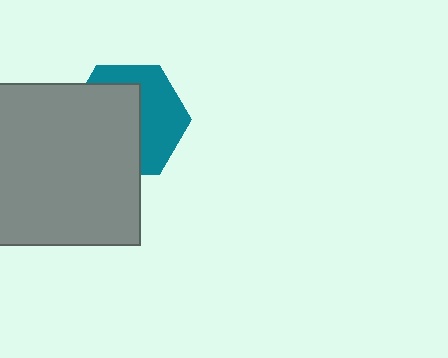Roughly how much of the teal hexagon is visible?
A small part of it is visible (roughly 45%).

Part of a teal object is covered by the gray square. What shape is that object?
It is a hexagon.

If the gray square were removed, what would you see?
You would see the complete teal hexagon.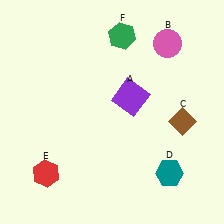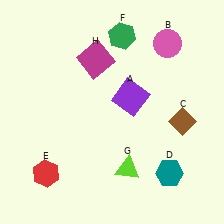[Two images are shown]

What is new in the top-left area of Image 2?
A magenta square (H) was added in the top-left area of Image 2.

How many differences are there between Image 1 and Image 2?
There are 2 differences between the two images.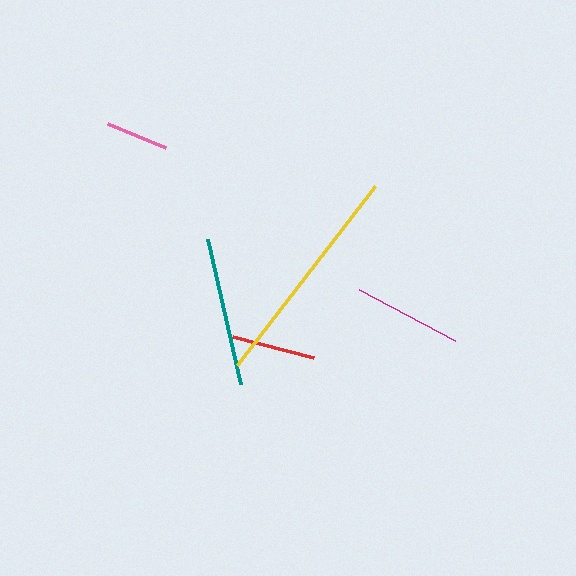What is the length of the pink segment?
The pink segment is approximately 62 pixels long.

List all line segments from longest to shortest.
From longest to shortest: yellow, teal, magenta, red, pink.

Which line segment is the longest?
The yellow line is the longest at approximately 226 pixels.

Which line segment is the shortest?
The pink line is the shortest at approximately 62 pixels.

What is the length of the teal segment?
The teal segment is approximately 149 pixels long.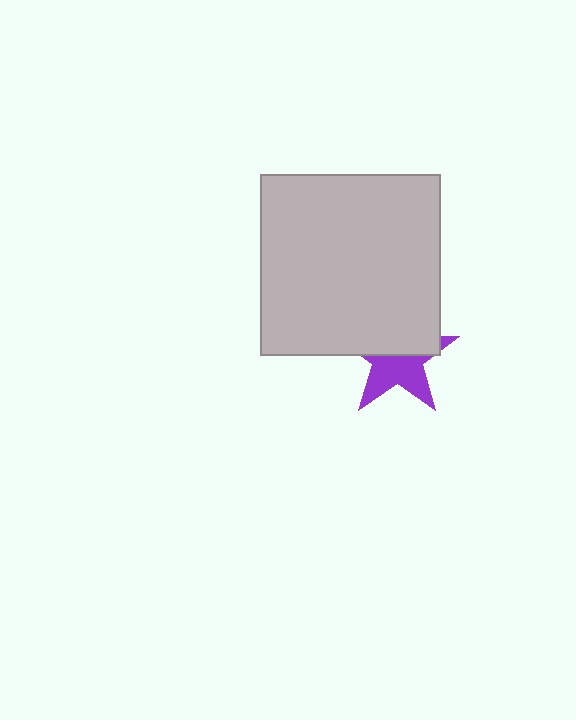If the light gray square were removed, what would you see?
You would see the complete purple star.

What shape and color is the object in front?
The object in front is a light gray square.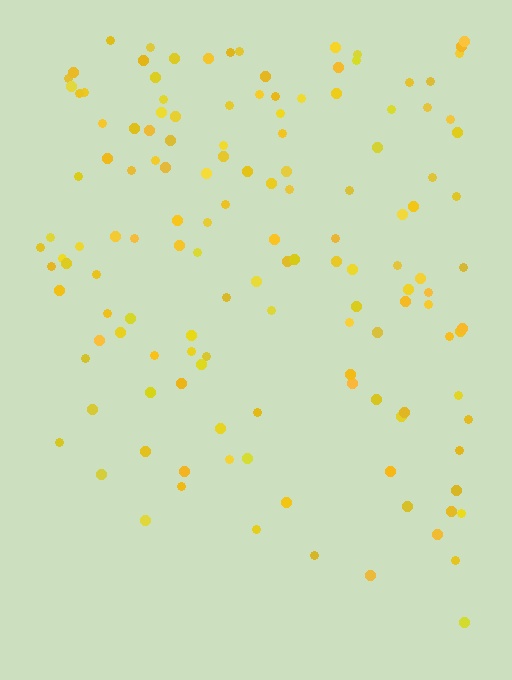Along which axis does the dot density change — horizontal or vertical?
Vertical.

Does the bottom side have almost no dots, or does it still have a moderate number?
Still a moderate number, just noticeably fewer than the top.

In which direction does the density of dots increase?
From bottom to top, with the top side densest.